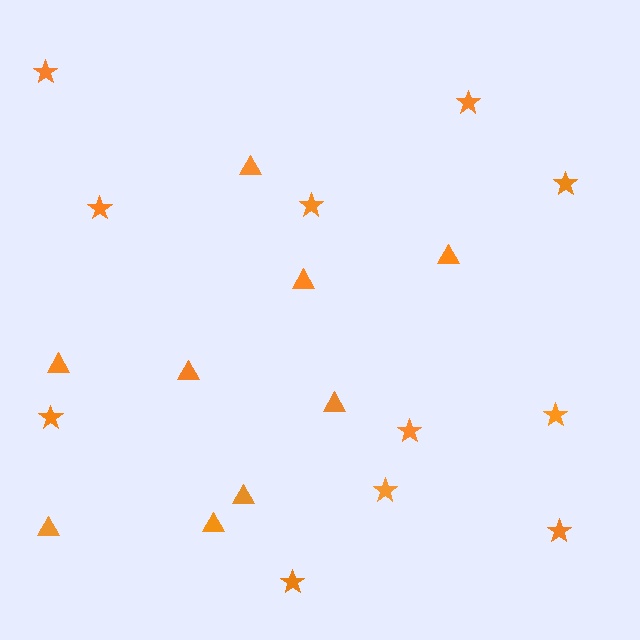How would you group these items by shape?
There are 2 groups: one group of triangles (9) and one group of stars (11).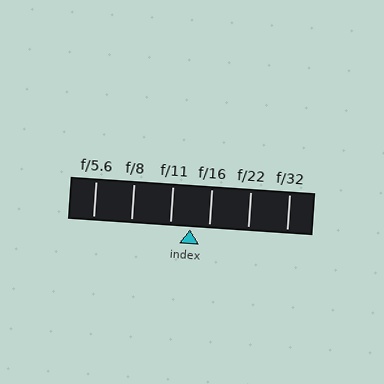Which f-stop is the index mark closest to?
The index mark is closest to f/16.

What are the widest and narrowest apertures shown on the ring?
The widest aperture shown is f/5.6 and the narrowest is f/32.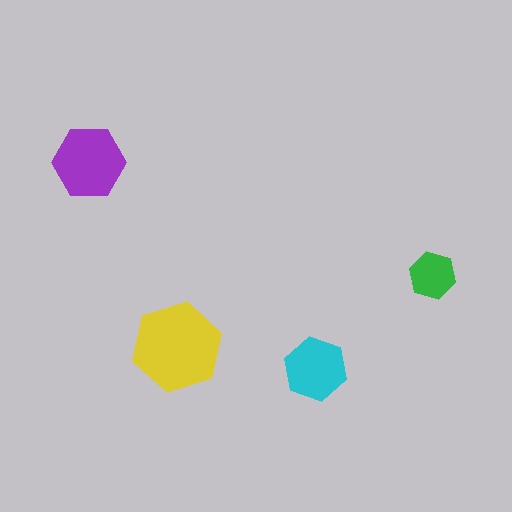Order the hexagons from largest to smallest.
the yellow one, the purple one, the cyan one, the green one.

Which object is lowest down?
The cyan hexagon is bottommost.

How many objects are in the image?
There are 4 objects in the image.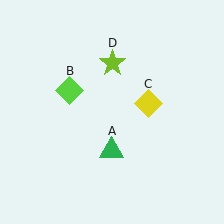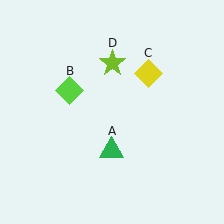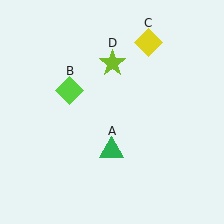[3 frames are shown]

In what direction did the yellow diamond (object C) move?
The yellow diamond (object C) moved up.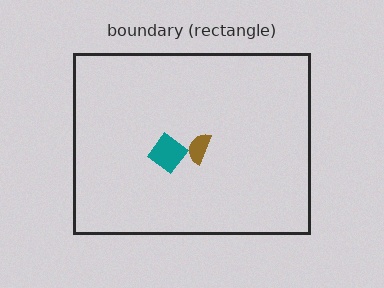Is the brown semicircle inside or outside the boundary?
Inside.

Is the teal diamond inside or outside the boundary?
Inside.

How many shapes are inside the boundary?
2 inside, 0 outside.